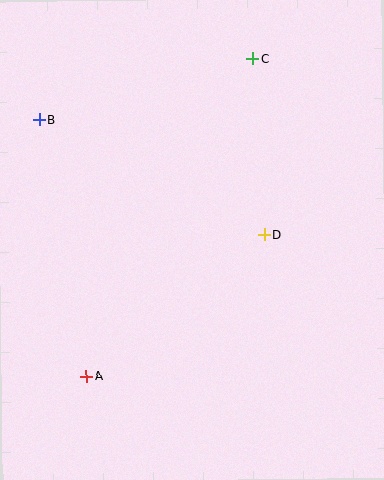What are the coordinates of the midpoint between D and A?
The midpoint between D and A is at (175, 306).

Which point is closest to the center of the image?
Point D at (264, 235) is closest to the center.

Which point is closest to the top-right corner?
Point C is closest to the top-right corner.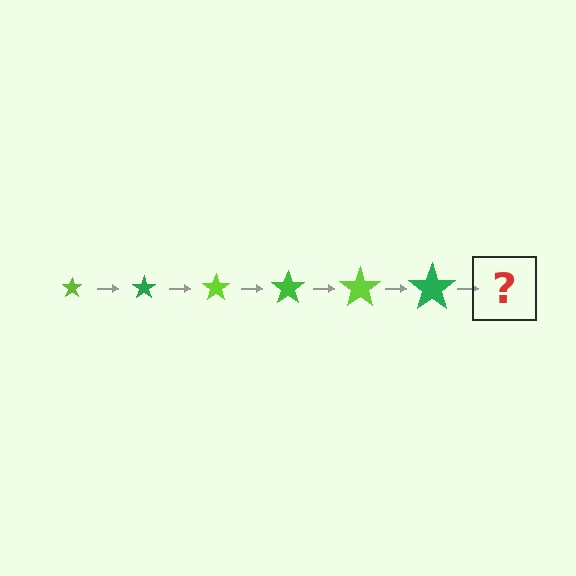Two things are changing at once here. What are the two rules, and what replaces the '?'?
The two rules are that the star grows larger each step and the color cycles through lime and green. The '?' should be a lime star, larger than the previous one.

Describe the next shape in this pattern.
It should be a lime star, larger than the previous one.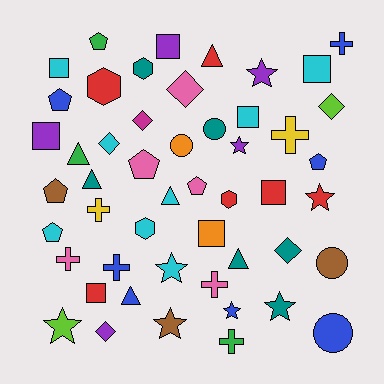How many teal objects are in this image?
There are 6 teal objects.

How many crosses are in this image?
There are 7 crosses.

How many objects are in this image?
There are 50 objects.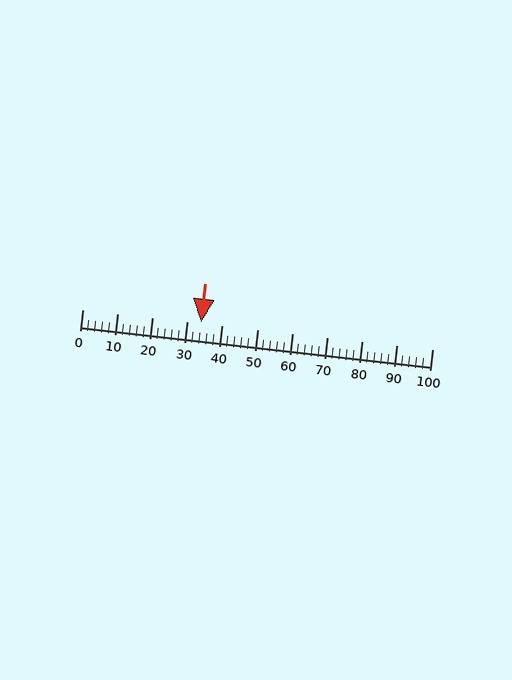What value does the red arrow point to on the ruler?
The red arrow points to approximately 34.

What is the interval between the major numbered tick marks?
The major tick marks are spaced 10 units apart.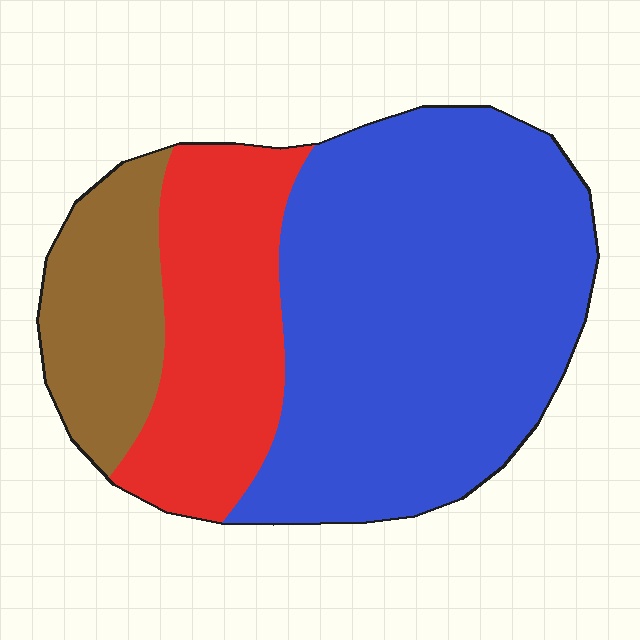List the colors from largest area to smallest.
From largest to smallest: blue, red, brown.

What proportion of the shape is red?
Red covers around 25% of the shape.